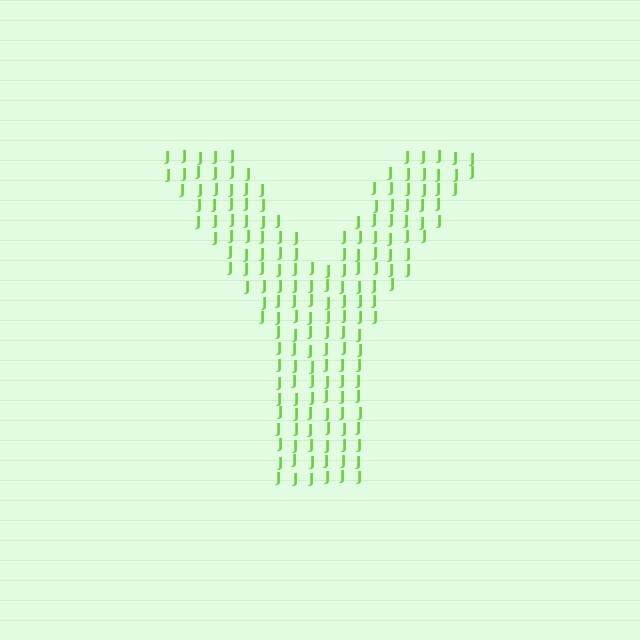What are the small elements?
The small elements are letter J's.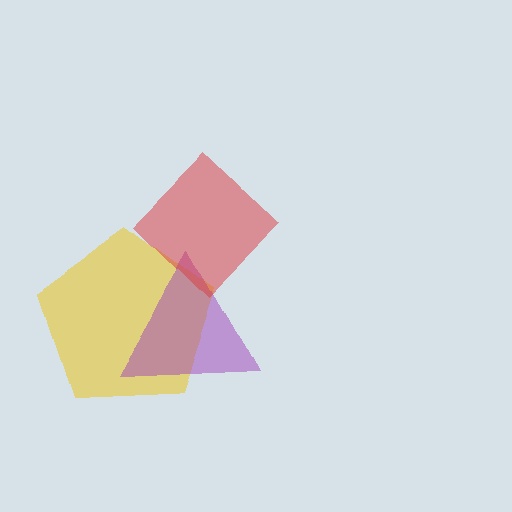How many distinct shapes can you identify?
There are 3 distinct shapes: a yellow pentagon, a purple triangle, a red diamond.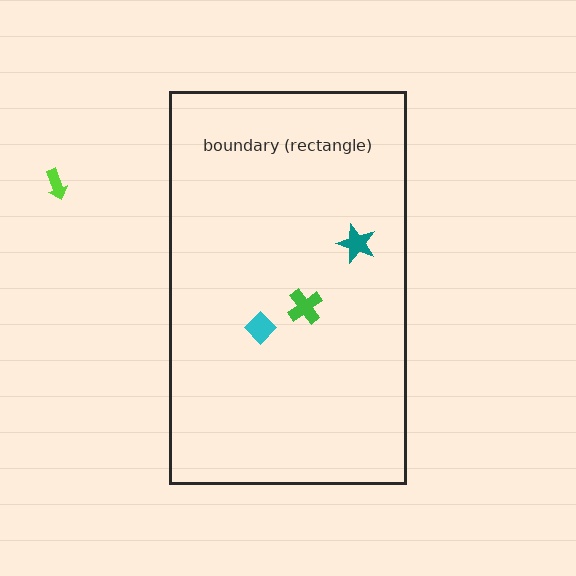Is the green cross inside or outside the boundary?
Inside.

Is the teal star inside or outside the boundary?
Inside.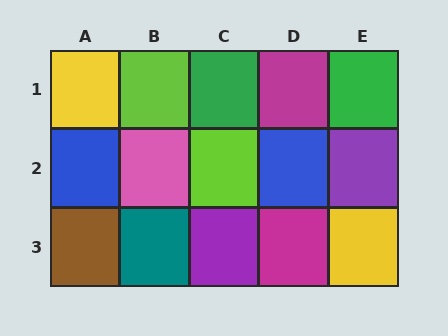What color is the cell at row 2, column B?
Pink.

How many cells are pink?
1 cell is pink.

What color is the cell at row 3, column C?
Purple.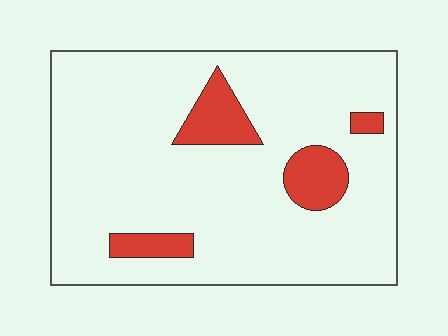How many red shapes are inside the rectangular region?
4.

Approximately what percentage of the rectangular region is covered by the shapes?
Approximately 10%.